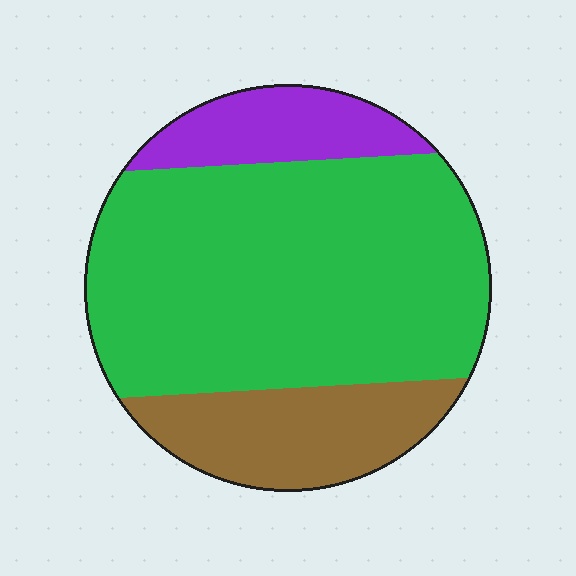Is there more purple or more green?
Green.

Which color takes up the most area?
Green, at roughly 65%.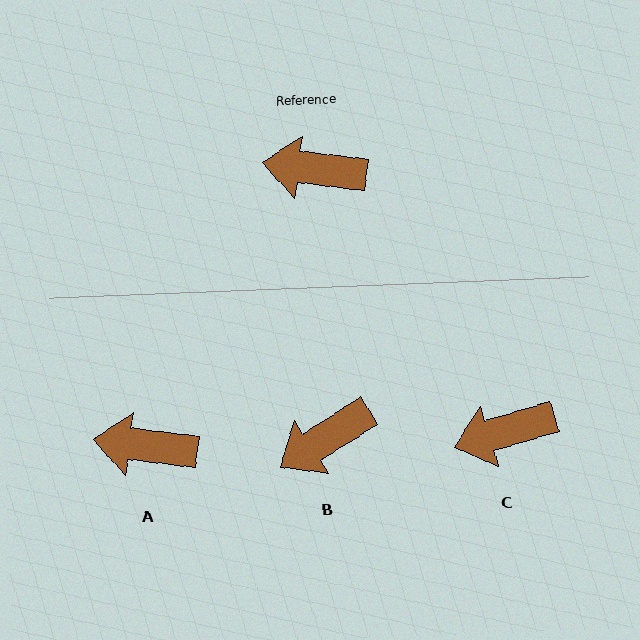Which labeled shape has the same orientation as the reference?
A.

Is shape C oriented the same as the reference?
No, it is off by about 24 degrees.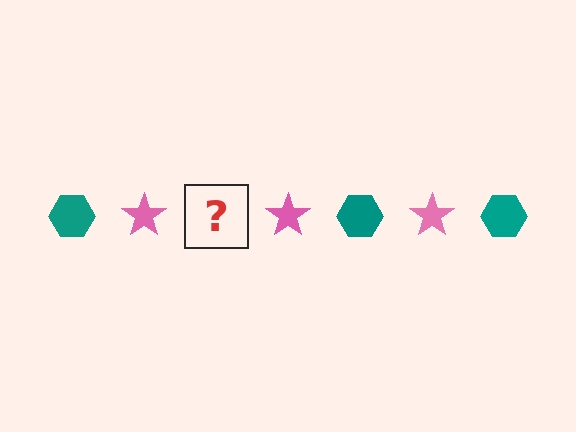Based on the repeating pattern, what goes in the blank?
The blank should be a teal hexagon.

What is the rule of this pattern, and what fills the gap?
The rule is that the pattern alternates between teal hexagon and pink star. The gap should be filled with a teal hexagon.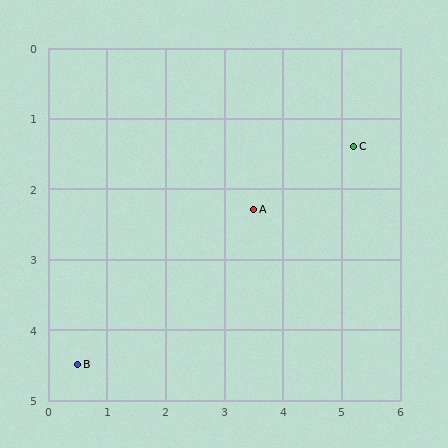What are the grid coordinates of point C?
Point C is at approximately (5.2, 1.4).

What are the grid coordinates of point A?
Point A is at approximately (3.5, 2.3).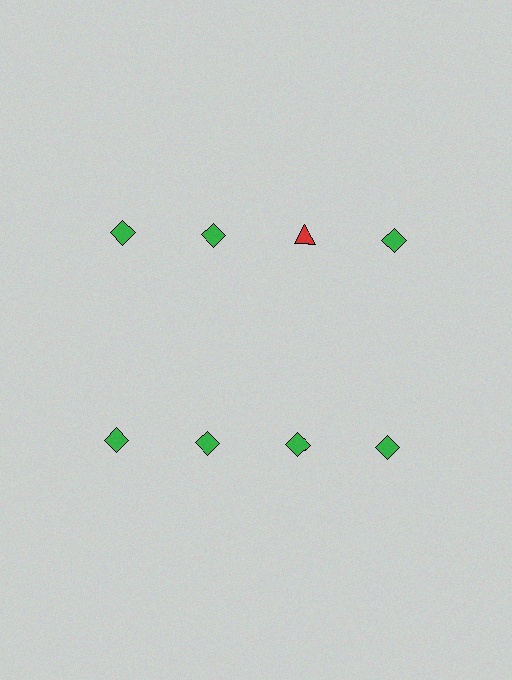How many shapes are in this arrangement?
There are 8 shapes arranged in a grid pattern.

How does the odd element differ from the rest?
It differs in both color (red instead of green) and shape (triangle instead of diamond).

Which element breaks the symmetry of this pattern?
The red triangle in the top row, center column breaks the symmetry. All other shapes are green diamonds.